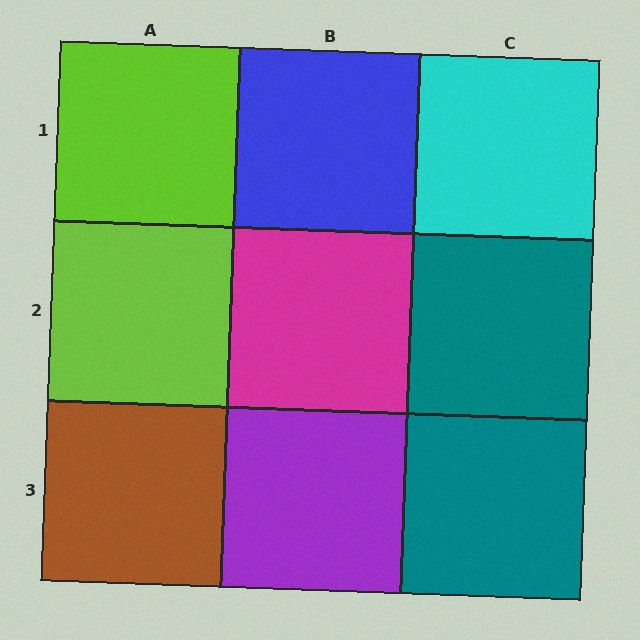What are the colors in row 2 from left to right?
Lime, magenta, teal.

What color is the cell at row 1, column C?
Cyan.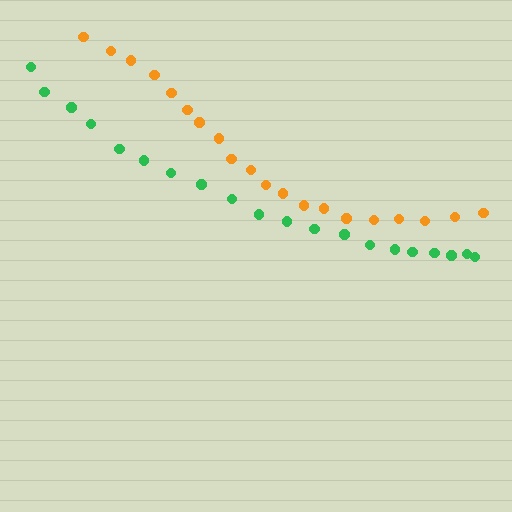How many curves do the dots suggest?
There are 2 distinct paths.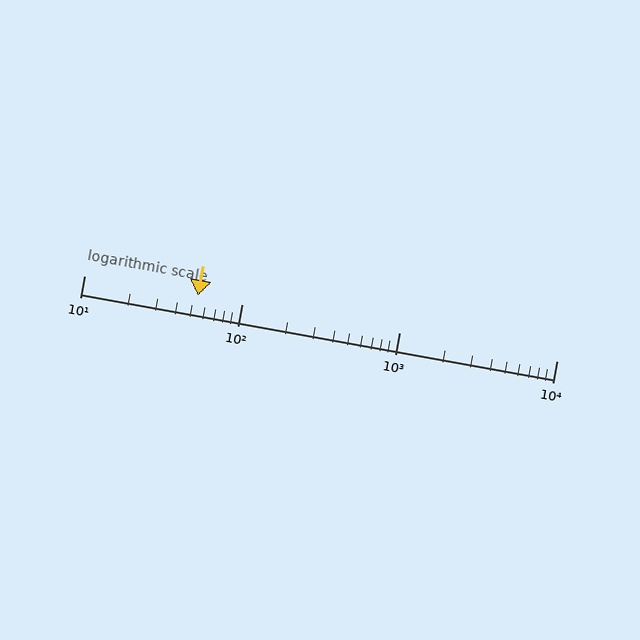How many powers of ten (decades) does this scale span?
The scale spans 3 decades, from 10 to 10000.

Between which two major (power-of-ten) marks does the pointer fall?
The pointer is between 10 and 100.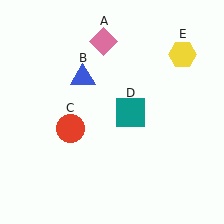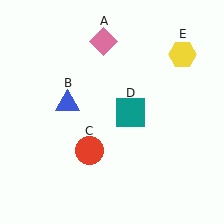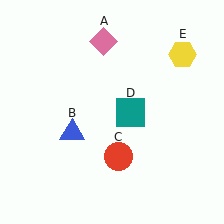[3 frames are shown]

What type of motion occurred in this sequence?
The blue triangle (object B), red circle (object C) rotated counterclockwise around the center of the scene.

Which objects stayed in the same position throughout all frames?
Pink diamond (object A) and teal square (object D) and yellow hexagon (object E) remained stationary.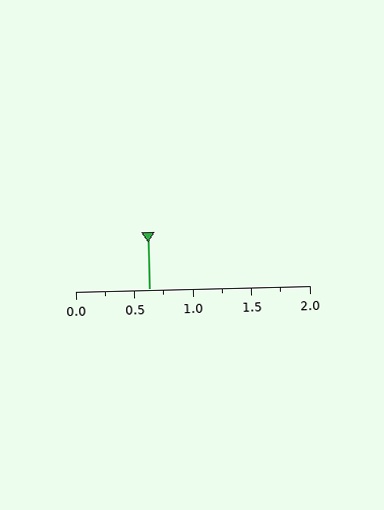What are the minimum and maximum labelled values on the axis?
The axis runs from 0.0 to 2.0.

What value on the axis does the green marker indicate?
The marker indicates approximately 0.62.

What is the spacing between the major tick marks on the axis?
The major ticks are spaced 0.5 apart.